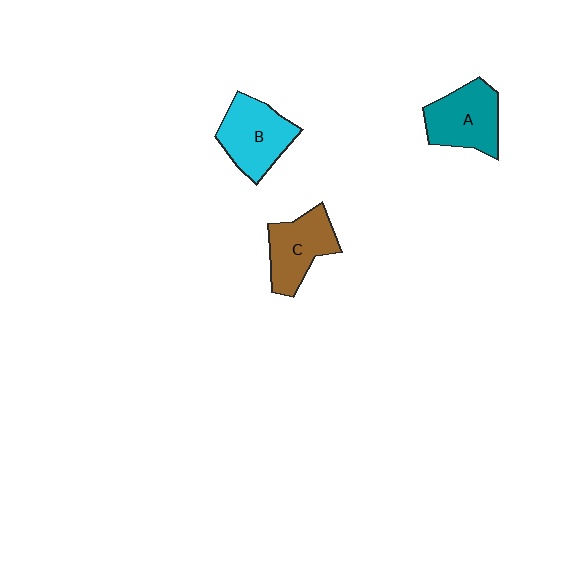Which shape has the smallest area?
Shape C (brown).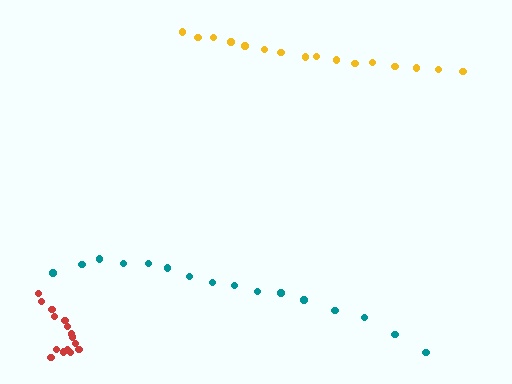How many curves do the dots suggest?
There are 3 distinct paths.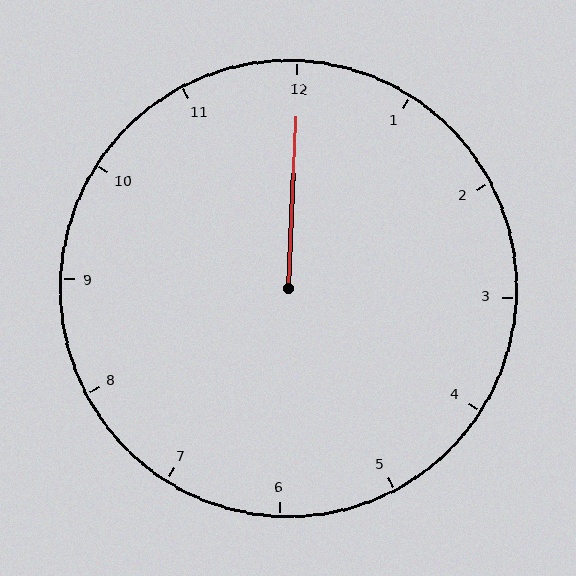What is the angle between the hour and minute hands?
Approximately 0 degrees.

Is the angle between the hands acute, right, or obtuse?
It is acute.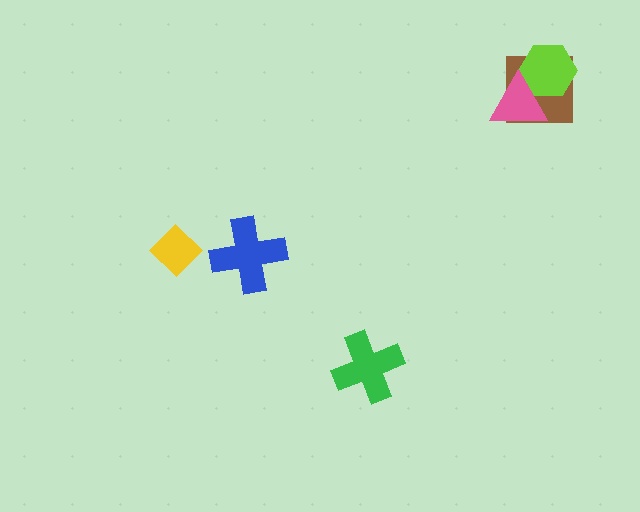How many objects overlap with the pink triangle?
2 objects overlap with the pink triangle.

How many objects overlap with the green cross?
0 objects overlap with the green cross.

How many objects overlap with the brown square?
2 objects overlap with the brown square.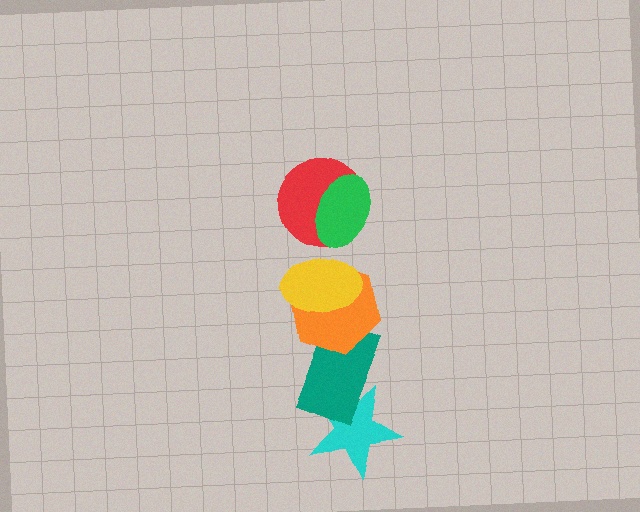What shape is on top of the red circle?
The green ellipse is on top of the red circle.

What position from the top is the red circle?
The red circle is 2nd from the top.